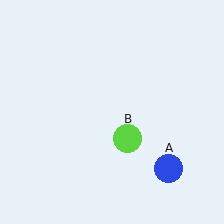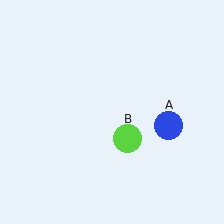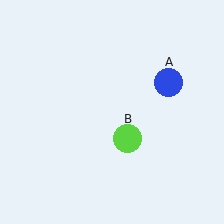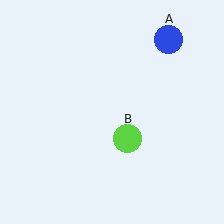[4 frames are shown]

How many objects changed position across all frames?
1 object changed position: blue circle (object A).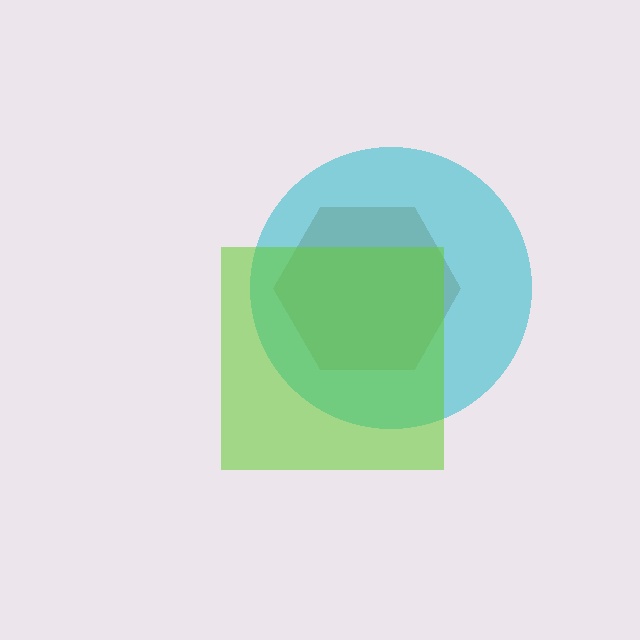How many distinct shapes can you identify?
There are 3 distinct shapes: a brown hexagon, a cyan circle, a lime square.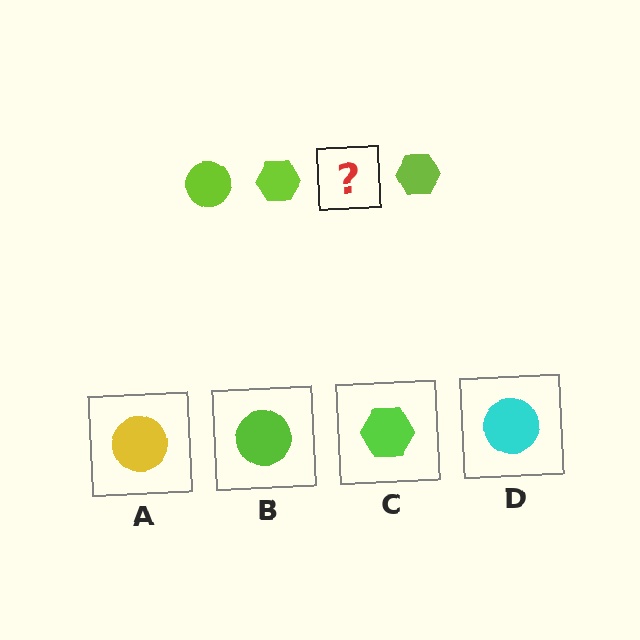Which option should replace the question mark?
Option B.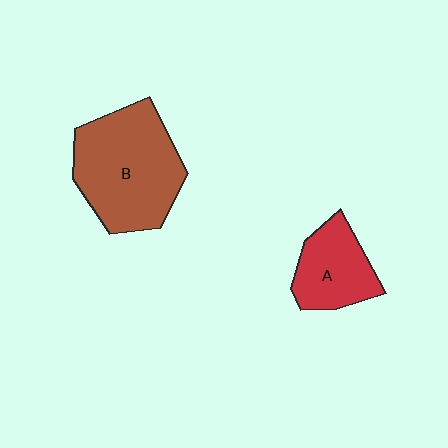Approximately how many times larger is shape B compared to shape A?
Approximately 1.9 times.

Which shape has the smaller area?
Shape A (red).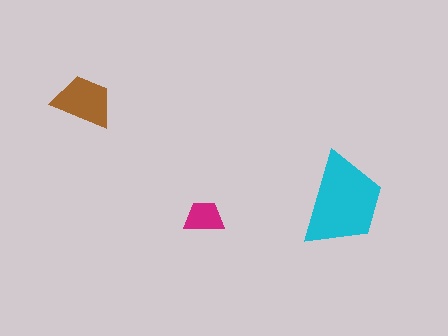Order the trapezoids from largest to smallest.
the cyan one, the brown one, the magenta one.